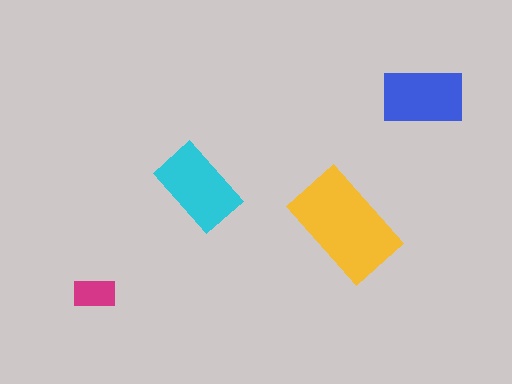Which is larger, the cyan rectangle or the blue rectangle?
The cyan one.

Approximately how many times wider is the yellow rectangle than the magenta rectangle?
About 2.5 times wider.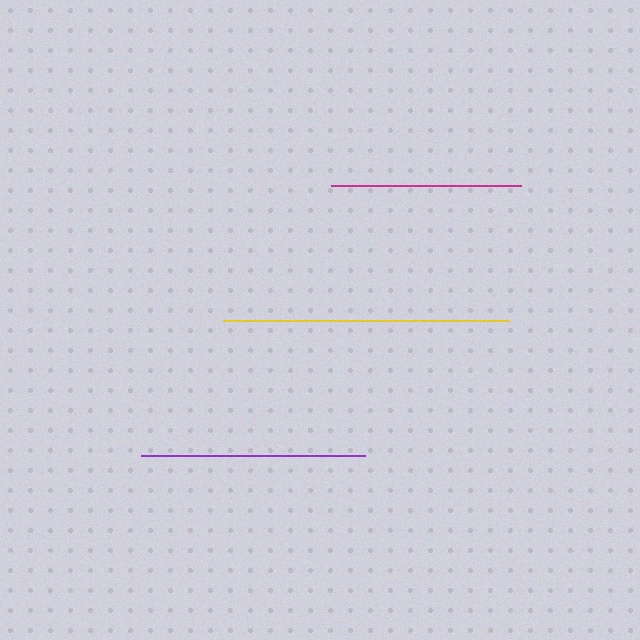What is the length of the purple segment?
The purple segment is approximately 224 pixels long.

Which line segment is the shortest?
The magenta line is the shortest at approximately 190 pixels.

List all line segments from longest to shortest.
From longest to shortest: yellow, purple, magenta.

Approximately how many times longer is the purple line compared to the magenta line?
The purple line is approximately 1.2 times the length of the magenta line.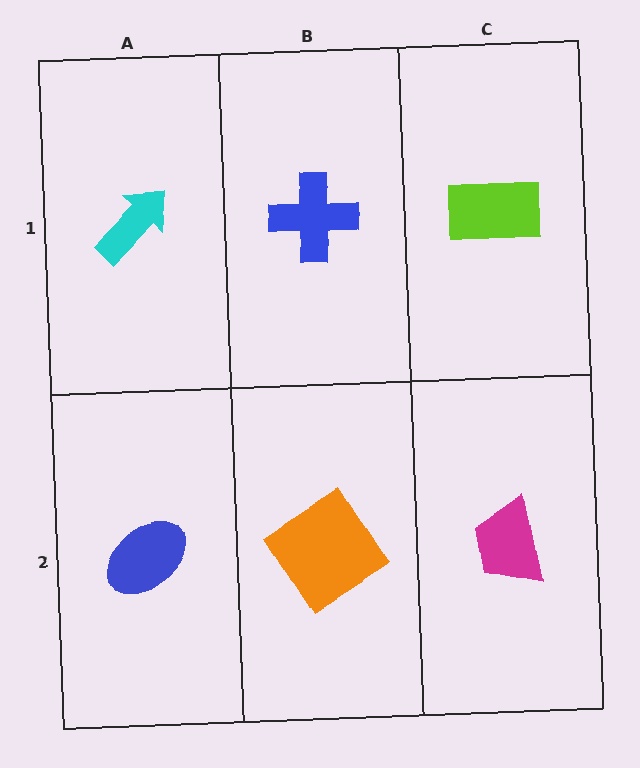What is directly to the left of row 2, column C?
An orange diamond.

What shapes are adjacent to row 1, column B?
An orange diamond (row 2, column B), a cyan arrow (row 1, column A), a lime rectangle (row 1, column C).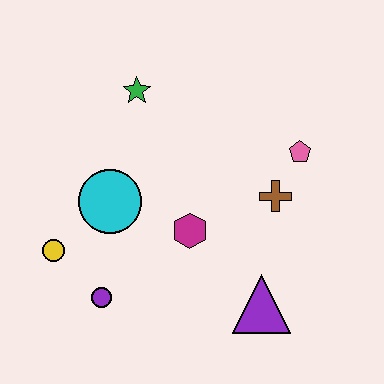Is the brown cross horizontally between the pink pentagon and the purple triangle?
Yes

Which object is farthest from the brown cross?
The yellow circle is farthest from the brown cross.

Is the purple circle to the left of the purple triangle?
Yes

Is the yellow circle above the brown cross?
No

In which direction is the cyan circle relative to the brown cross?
The cyan circle is to the left of the brown cross.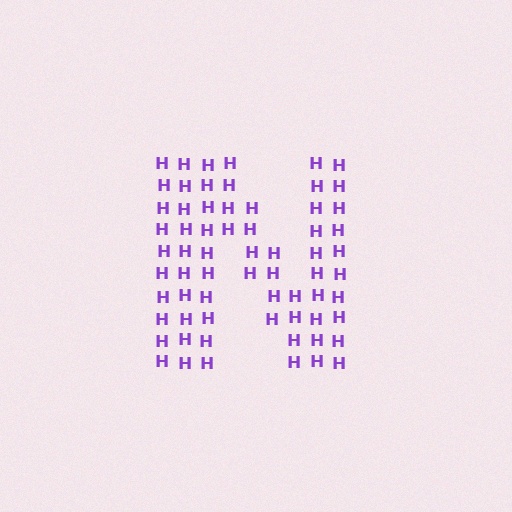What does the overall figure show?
The overall figure shows the letter N.